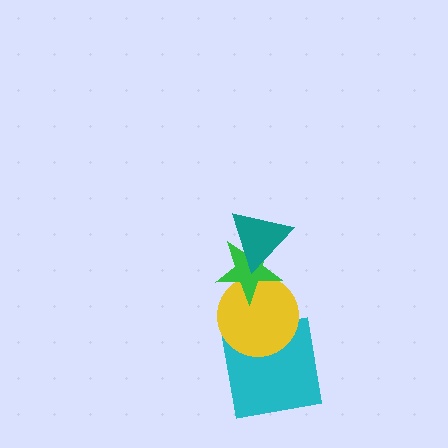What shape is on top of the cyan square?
The yellow circle is on top of the cyan square.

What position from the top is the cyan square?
The cyan square is 4th from the top.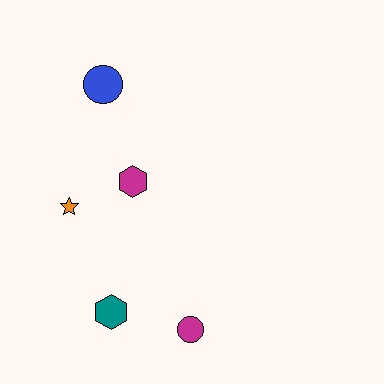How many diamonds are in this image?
There are no diamonds.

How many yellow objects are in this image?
There are no yellow objects.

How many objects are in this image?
There are 5 objects.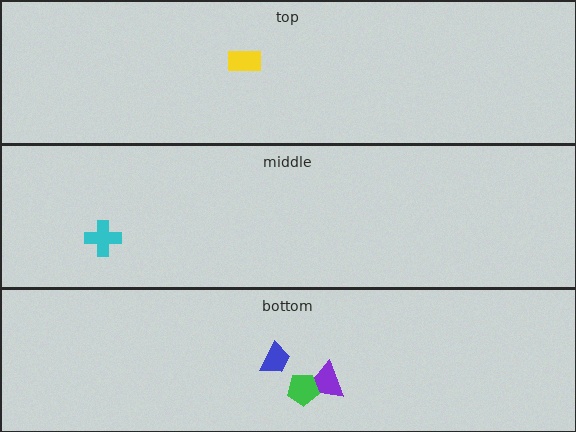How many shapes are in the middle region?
1.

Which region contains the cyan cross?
The middle region.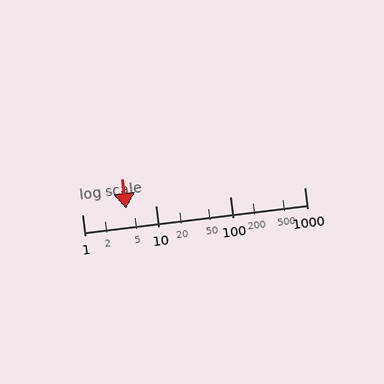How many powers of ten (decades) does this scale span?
The scale spans 3 decades, from 1 to 1000.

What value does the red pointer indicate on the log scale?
The pointer indicates approximately 3.9.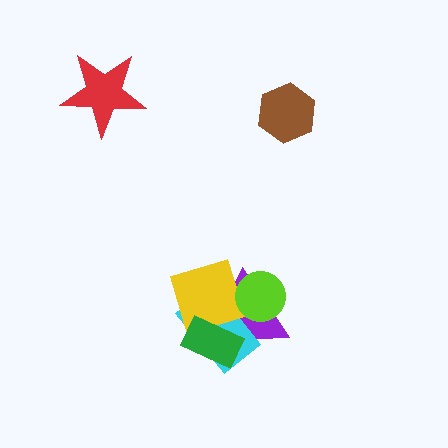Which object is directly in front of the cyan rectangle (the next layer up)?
The yellow diamond is directly in front of the cyan rectangle.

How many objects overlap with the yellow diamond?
4 objects overlap with the yellow diamond.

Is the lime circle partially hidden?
No, no other shape covers it.